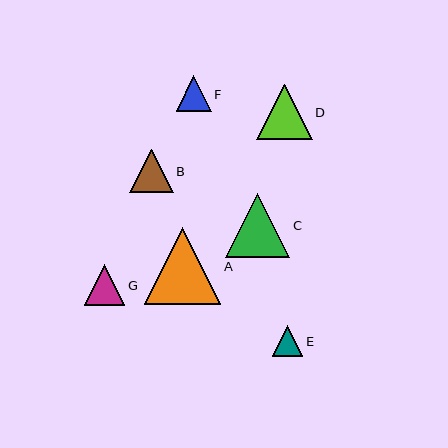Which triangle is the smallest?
Triangle E is the smallest with a size of approximately 31 pixels.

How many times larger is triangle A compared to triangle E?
Triangle A is approximately 2.5 times the size of triangle E.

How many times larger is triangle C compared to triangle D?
Triangle C is approximately 1.2 times the size of triangle D.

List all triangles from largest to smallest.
From largest to smallest: A, C, D, B, G, F, E.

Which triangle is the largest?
Triangle A is the largest with a size of approximately 76 pixels.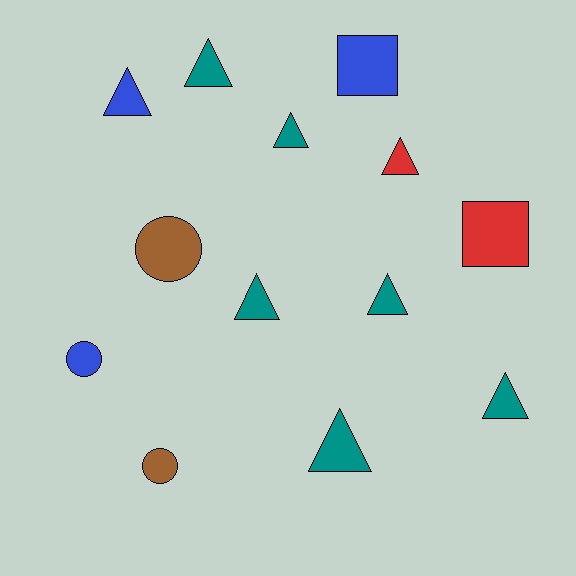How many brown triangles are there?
There are no brown triangles.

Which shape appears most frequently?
Triangle, with 8 objects.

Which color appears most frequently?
Teal, with 6 objects.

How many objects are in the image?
There are 13 objects.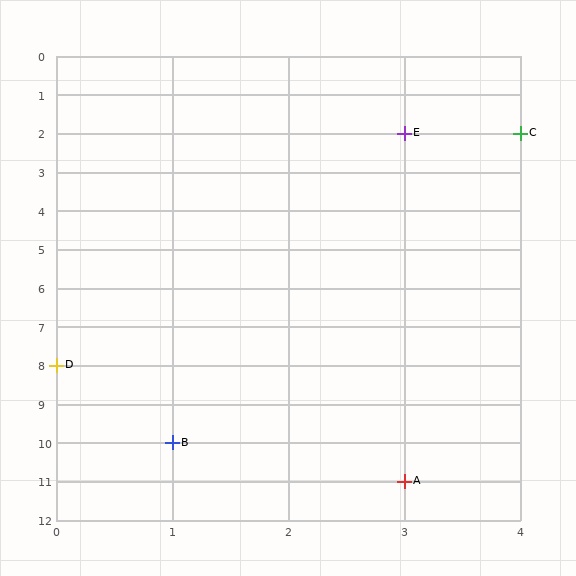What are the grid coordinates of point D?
Point D is at grid coordinates (0, 8).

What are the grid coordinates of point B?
Point B is at grid coordinates (1, 10).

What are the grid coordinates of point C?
Point C is at grid coordinates (4, 2).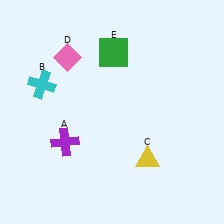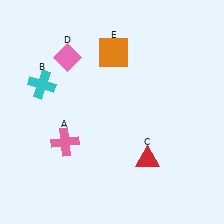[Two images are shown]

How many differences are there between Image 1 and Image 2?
There are 3 differences between the two images.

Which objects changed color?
A changed from purple to pink. C changed from yellow to red. E changed from green to orange.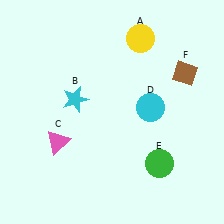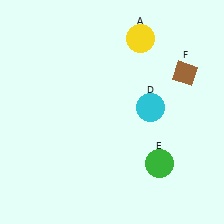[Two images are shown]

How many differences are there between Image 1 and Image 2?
There are 2 differences between the two images.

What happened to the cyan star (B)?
The cyan star (B) was removed in Image 2. It was in the top-left area of Image 1.